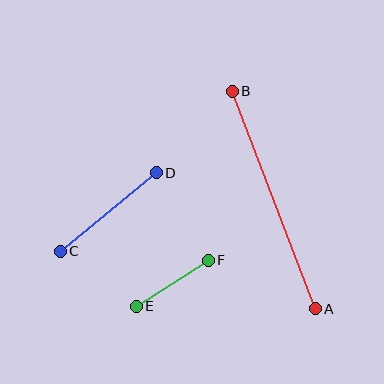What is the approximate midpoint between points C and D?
The midpoint is at approximately (108, 212) pixels.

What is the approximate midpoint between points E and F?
The midpoint is at approximately (172, 283) pixels.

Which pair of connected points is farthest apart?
Points A and B are farthest apart.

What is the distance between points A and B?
The distance is approximately 233 pixels.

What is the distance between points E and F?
The distance is approximately 85 pixels.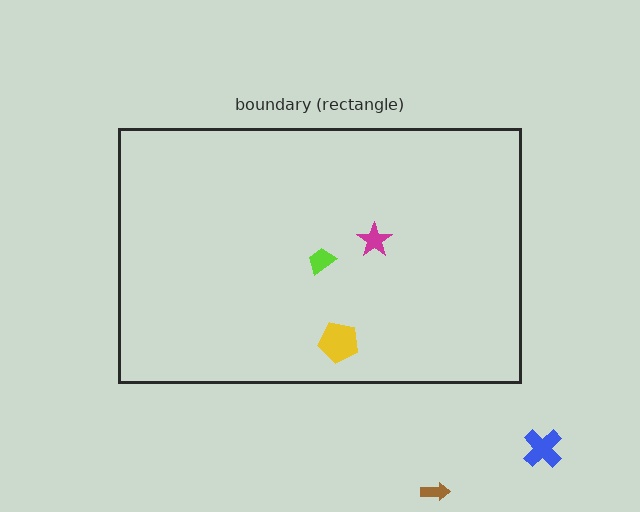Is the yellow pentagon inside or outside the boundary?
Inside.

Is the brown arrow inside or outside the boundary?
Outside.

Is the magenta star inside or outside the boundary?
Inside.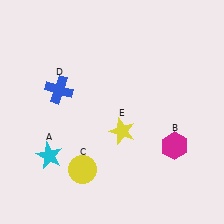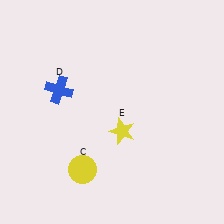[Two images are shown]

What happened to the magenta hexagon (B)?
The magenta hexagon (B) was removed in Image 2. It was in the bottom-right area of Image 1.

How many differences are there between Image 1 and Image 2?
There are 2 differences between the two images.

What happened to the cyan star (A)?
The cyan star (A) was removed in Image 2. It was in the bottom-left area of Image 1.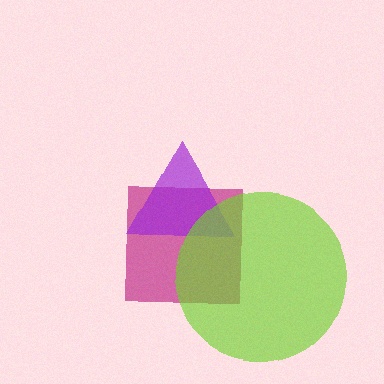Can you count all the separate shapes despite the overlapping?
Yes, there are 3 separate shapes.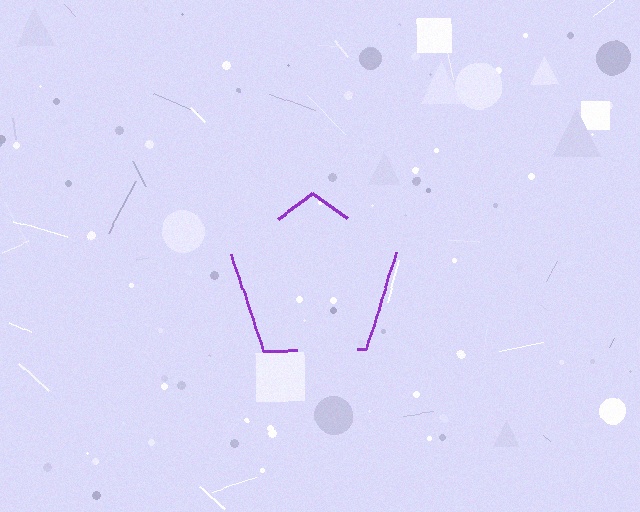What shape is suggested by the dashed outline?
The dashed outline suggests a pentagon.